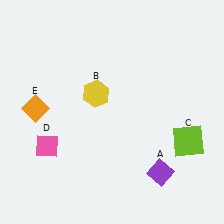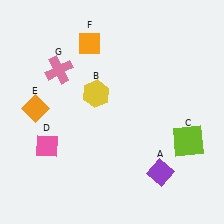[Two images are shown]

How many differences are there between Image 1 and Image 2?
There are 2 differences between the two images.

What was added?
An orange diamond (F), a pink cross (G) were added in Image 2.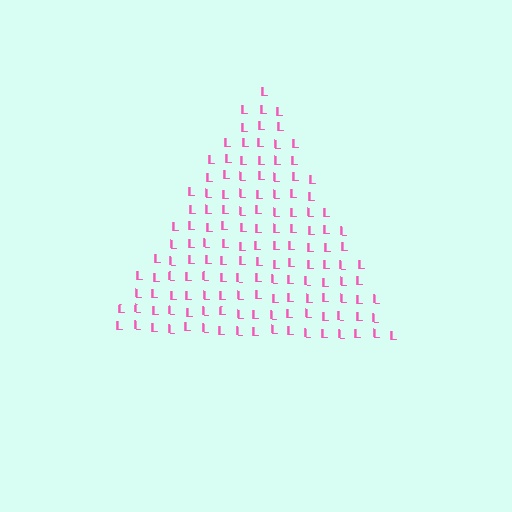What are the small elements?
The small elements are letter L's.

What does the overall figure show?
The overall figure shows a triangle.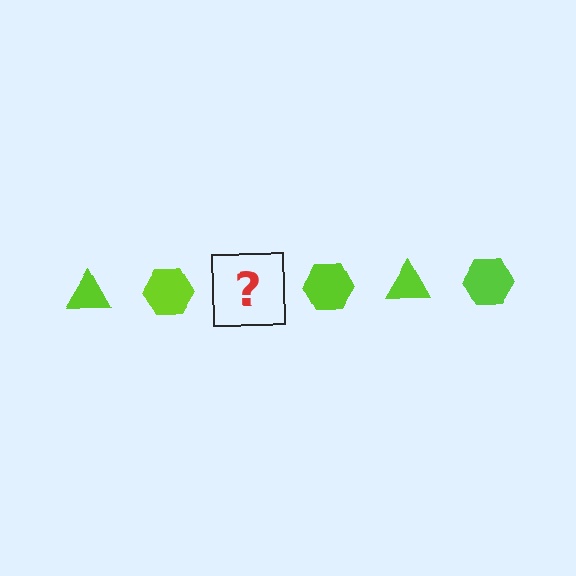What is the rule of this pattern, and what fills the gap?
The rule is that the pattern cycles through triangle, hexagon shapes in lime. The gap should be filled with a lime triangle.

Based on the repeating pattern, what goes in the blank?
The blank should be a lime triangle.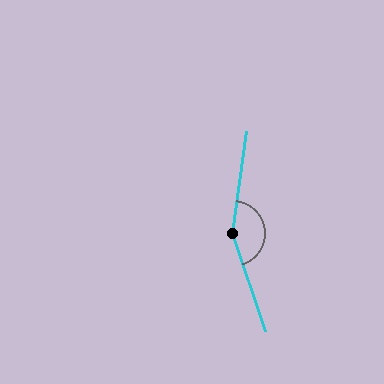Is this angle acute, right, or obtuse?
It is obtuse.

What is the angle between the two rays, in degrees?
Approximately 153 degrees.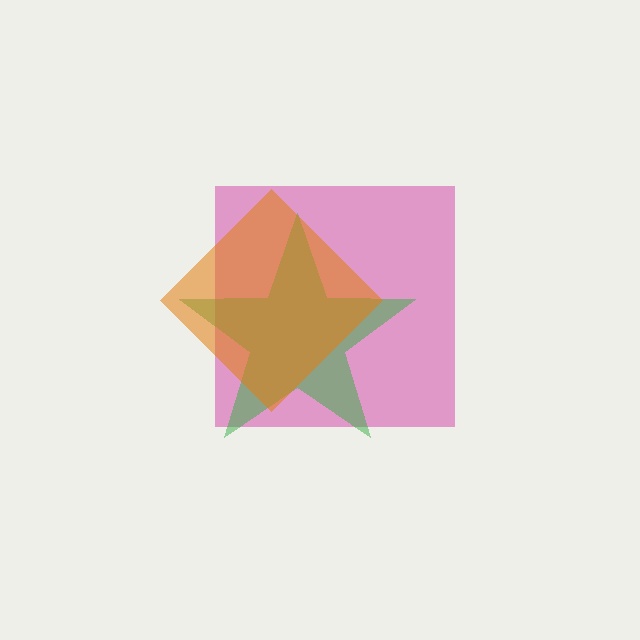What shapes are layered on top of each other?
The layered shapes are: a magenta square, a green star, an orange diamond.